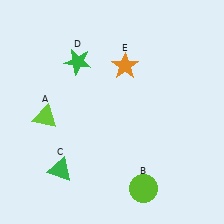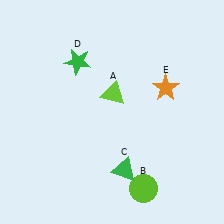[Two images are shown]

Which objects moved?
The objects that moved are: the lime triangle (A), the green triangle (C), the orange star (E).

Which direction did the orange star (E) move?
The orange star (E) moved right.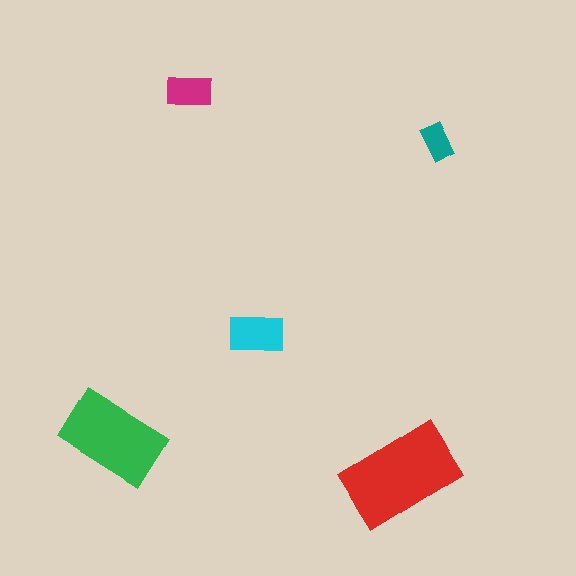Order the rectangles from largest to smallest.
the red one, the green one, the cyan one, the magenta one, the teal one.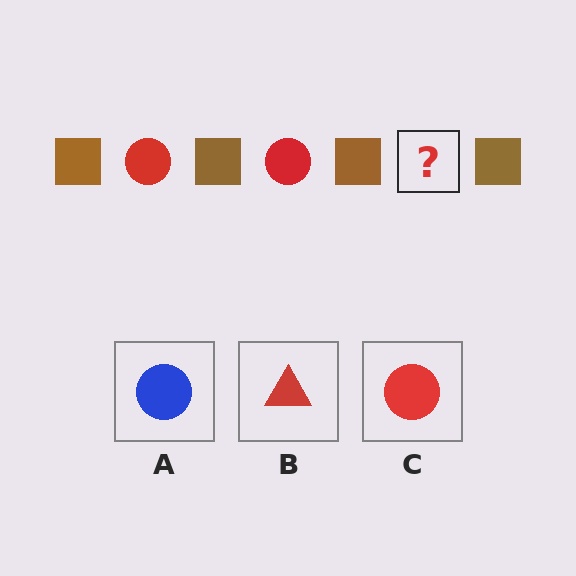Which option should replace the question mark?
Option C.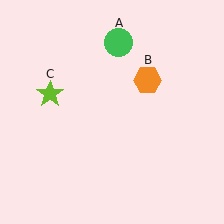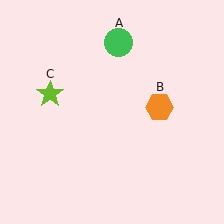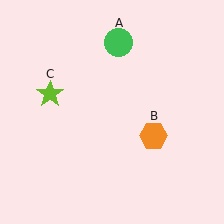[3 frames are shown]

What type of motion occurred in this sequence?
The orange hexagon (object B) rotated clockwise around the center of the scene.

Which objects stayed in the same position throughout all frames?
Green circle (object A) and lime star (object C) remained stationary.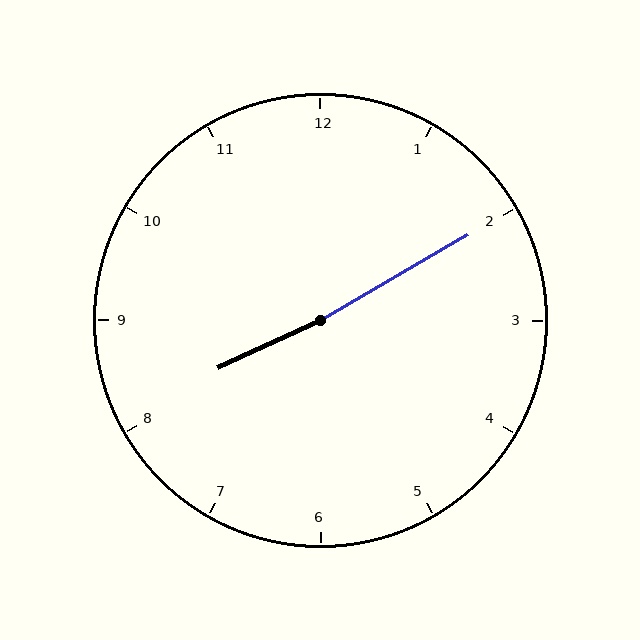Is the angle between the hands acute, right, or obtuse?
It is obtuse.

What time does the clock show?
8:10.